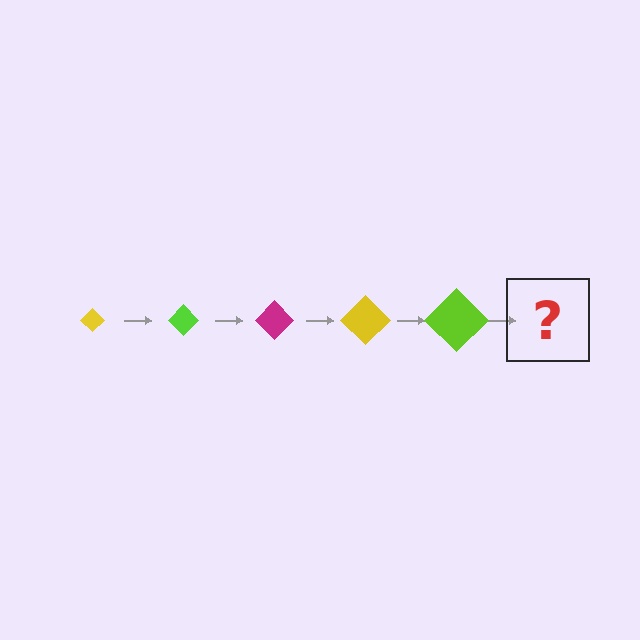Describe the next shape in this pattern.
It should be a magenta diamond, larger than the previous one.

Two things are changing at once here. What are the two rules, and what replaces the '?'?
The two rules are that the diamond grows larger each step and the color cycles through yellow, lime, and magenta. The '?' should be a magenta diamond, larger than the previous one.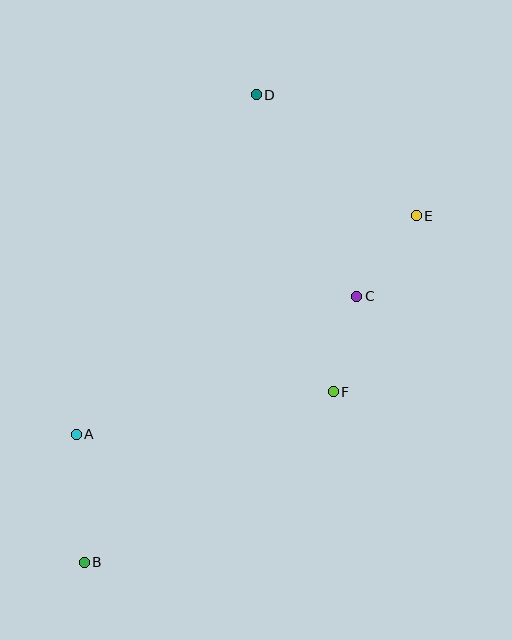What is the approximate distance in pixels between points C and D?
The distance between C and D is approximately 225 pixels.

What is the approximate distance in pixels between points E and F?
The distance between E and F is approximately 195 pixels.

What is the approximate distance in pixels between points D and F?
The distance between D and F is approximately 307 pixels.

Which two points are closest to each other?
Points C and F are closest to each other.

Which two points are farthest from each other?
Points B and D are farthest from each other.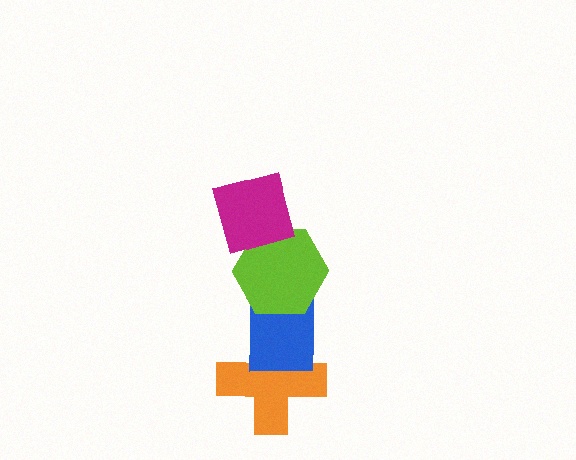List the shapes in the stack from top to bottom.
From top to bottom: the magenta diamond, the lime hexagon, the blue rectangle, the orange cross.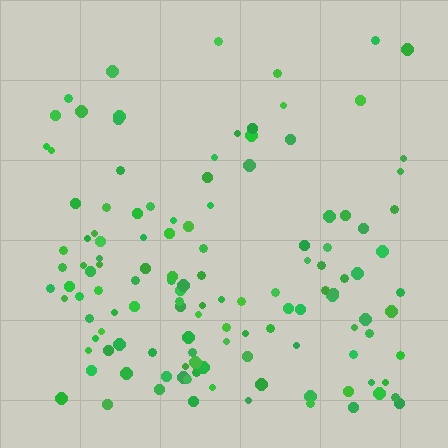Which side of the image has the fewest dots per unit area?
The top.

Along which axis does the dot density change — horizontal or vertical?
Vertical.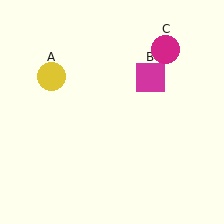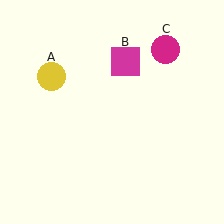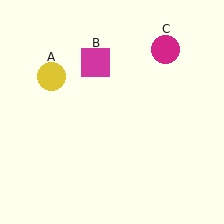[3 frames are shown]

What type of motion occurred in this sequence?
The magenta square (object B) rotated counterclockwise around the center of the scene.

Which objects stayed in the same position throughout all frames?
Yellow circle (object A) and magenta circle (object C) remained stationary.